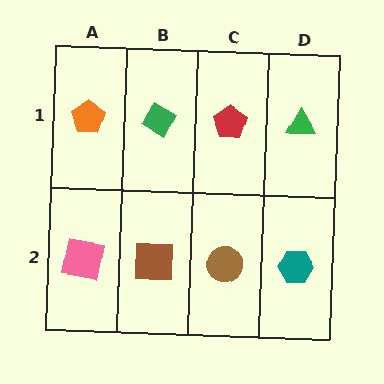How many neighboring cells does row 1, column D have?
2.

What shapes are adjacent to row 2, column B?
A green diamond (row 1, column B), a pink square (row 2, column A), a brown circle (row 2, column C).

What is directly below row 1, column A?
A pink square.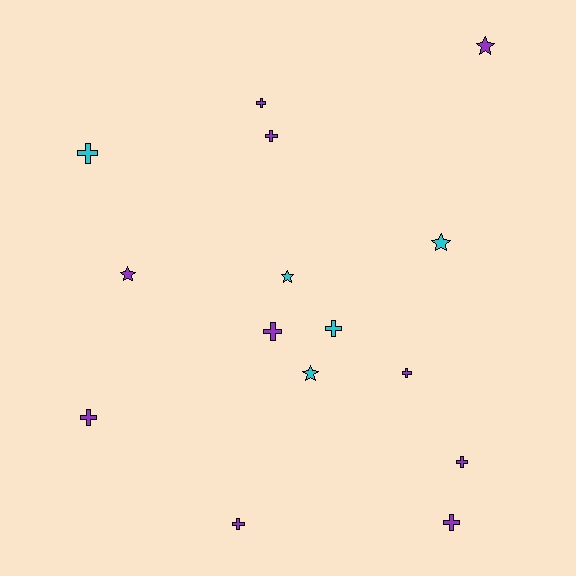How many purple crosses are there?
There are 8 purple crosses.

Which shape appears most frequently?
Cross, with 10 objects.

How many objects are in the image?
There are 15 objects.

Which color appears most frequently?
Purple, with 10 objects.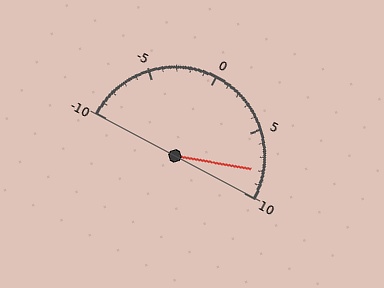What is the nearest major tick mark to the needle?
The nearest major tick mark is 10.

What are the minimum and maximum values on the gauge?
The gauge ranges from -10 to 10.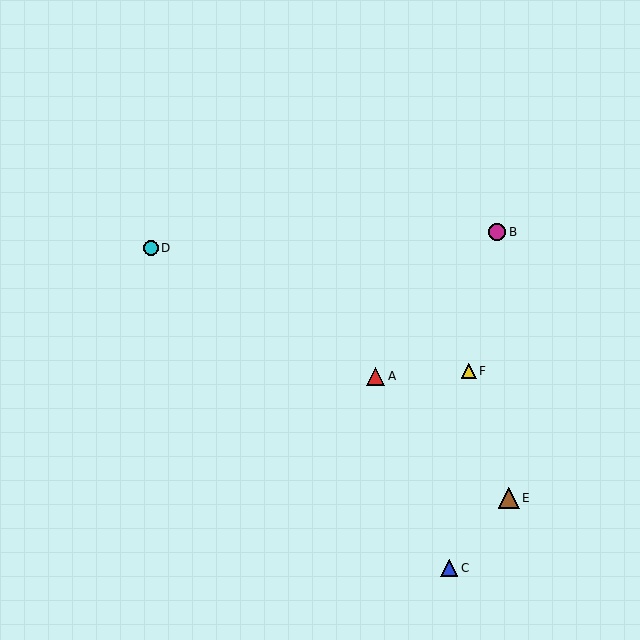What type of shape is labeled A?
Shape A is a red triangle.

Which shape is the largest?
The brown triangle (labeled E) is the largest.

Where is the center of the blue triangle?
The center of the blue triangle is at (449, 568).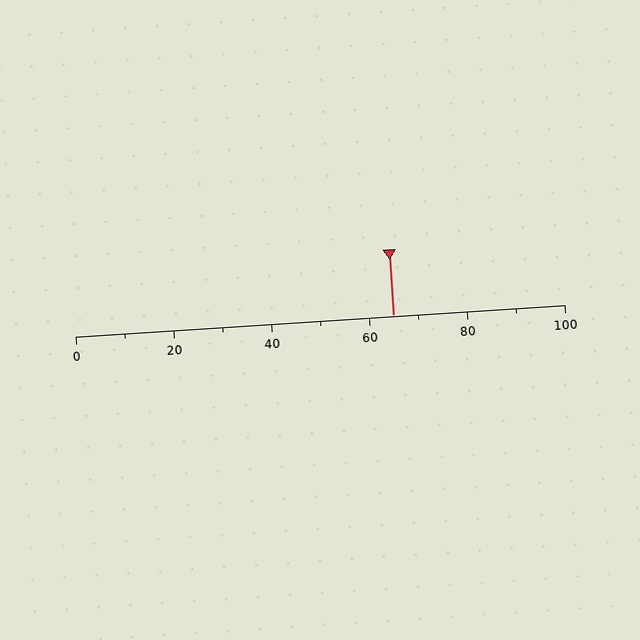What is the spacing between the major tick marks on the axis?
The major ticks are spaced 20 apart.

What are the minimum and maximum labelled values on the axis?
The axis runs from 0 to 100.